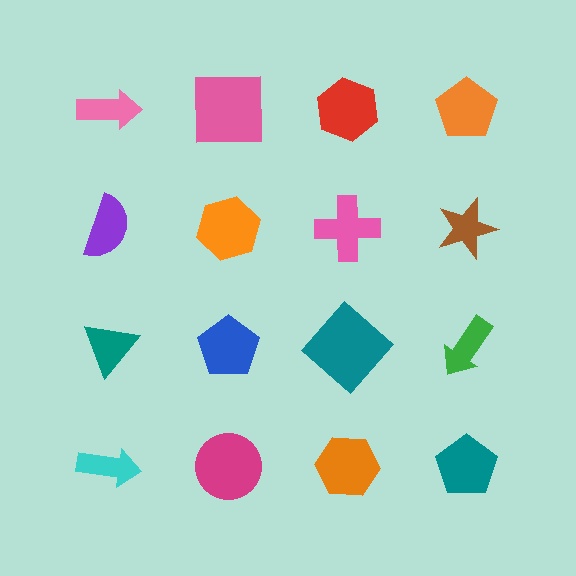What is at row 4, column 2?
A magenta circle.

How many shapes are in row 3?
4 shapes.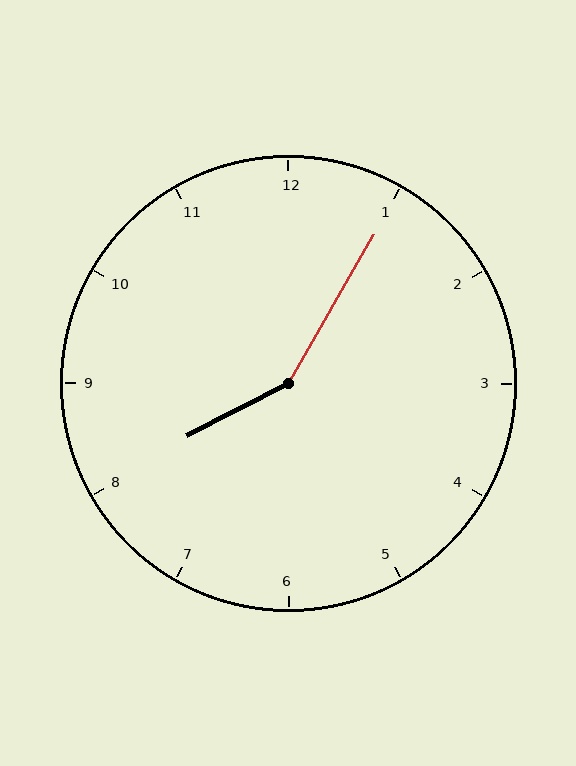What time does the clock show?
8:05.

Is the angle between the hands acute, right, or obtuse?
It is obtuse.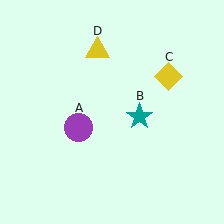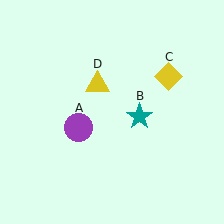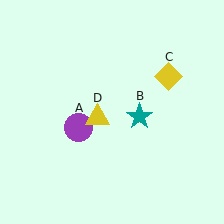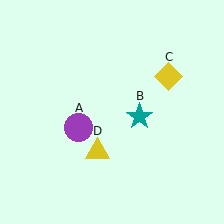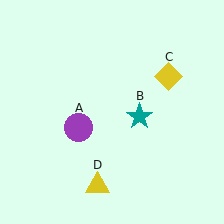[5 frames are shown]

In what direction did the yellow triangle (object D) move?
The yellow triangle (object D) moved down.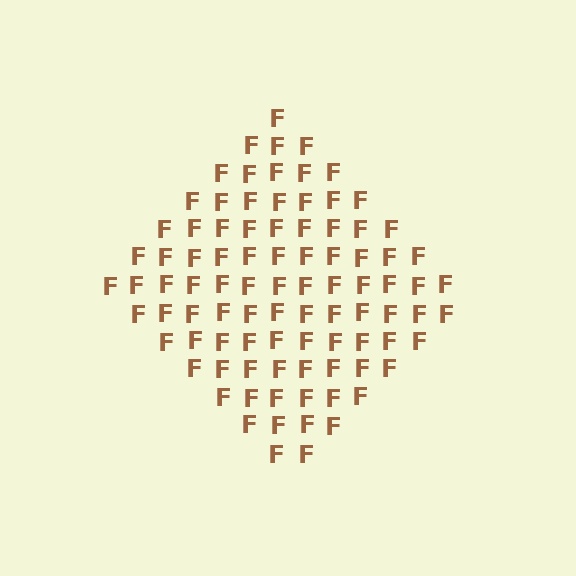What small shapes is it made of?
It is made of small letter F's.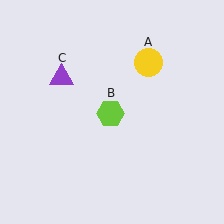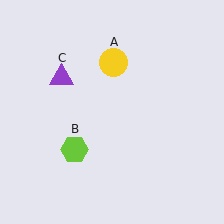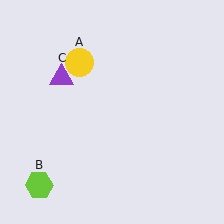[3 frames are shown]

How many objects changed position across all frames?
2 objects changed position: yellow circle (object A), lime hexagon (object B).